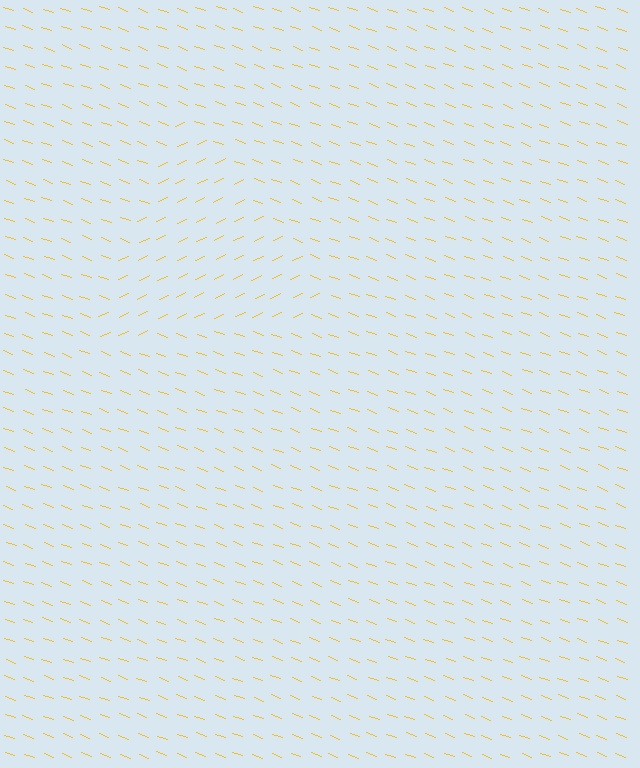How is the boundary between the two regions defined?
The boundary is defined purely by a change in line orientation (approximately 45 degrees difference). All lines are the same color and thickness.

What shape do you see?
I see a triangle.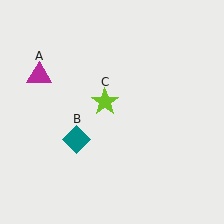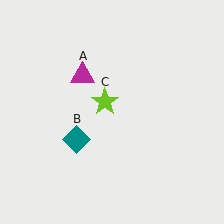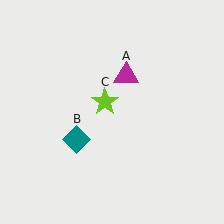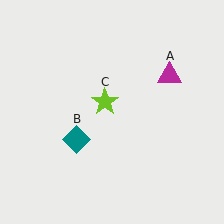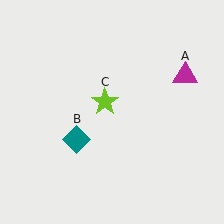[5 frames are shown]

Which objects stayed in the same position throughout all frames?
Teal diamond (object B) and lime star (object C) remained stationary.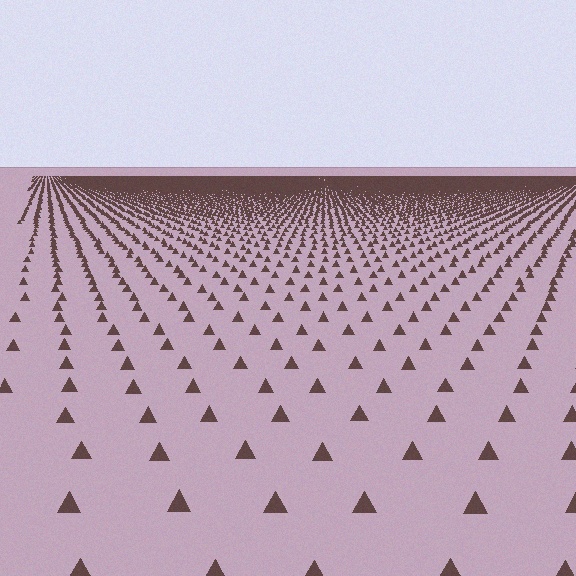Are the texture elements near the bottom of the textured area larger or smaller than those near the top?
Larger. Near the bottom, elements are closer to the viewer and appear at a bigger on-screen size.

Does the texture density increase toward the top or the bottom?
Density increases toward the top.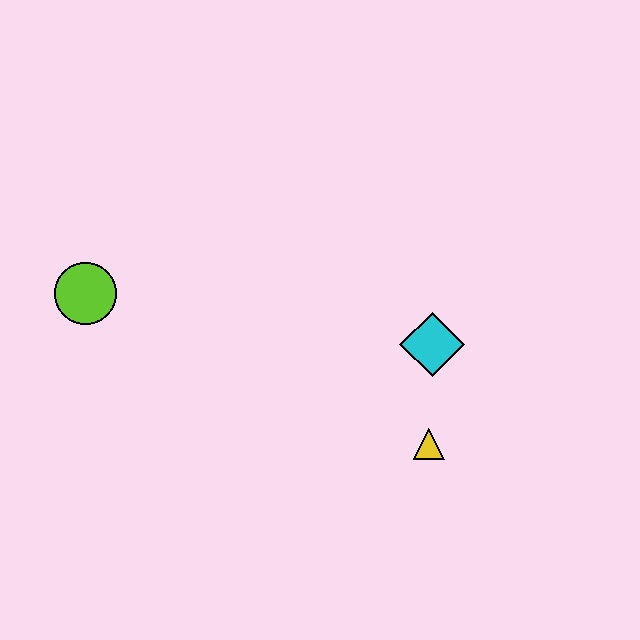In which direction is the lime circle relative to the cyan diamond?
The lime circle is to the left of the cyan diamond.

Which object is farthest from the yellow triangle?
The lime circle is farthest from the yellow triangle.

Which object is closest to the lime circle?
The cyan diamond is closest to the lime circle.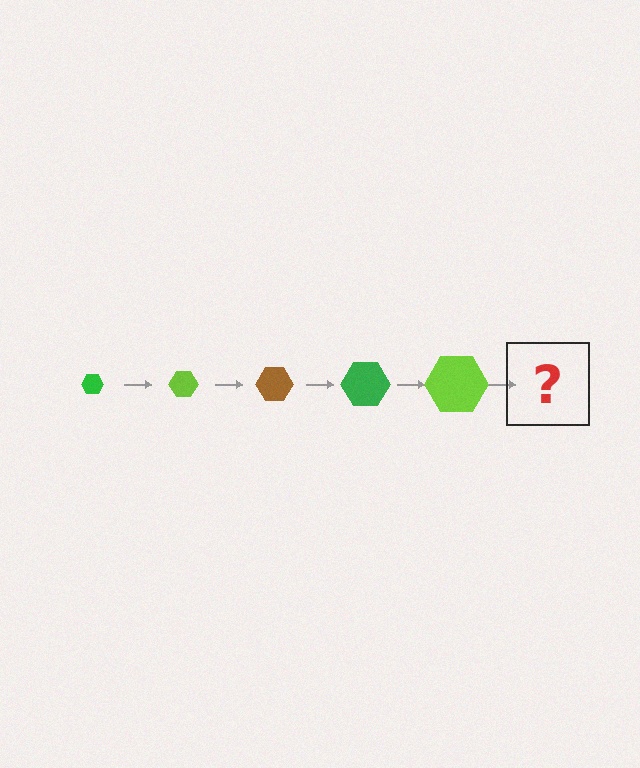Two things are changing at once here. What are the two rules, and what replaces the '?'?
The two rules are that the hexagon grows larger each step and the color cycles through green, lime, and brown. The '?' should be a brown hexagon, larger than the previous one.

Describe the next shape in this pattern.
It should be a brown hexagon, larger than the previous one.